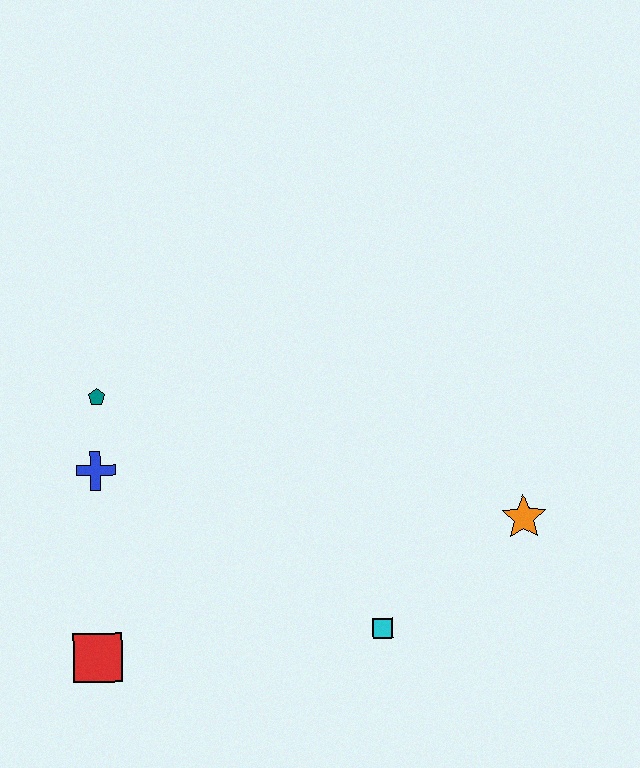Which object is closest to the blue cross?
The teal pentagon is closest to the blue cross.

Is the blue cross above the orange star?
Yes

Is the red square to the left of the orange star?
Yes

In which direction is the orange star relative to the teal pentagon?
The orange star is to the right of the teal pentagon.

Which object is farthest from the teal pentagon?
The orange star is farthest from the teal pentagon.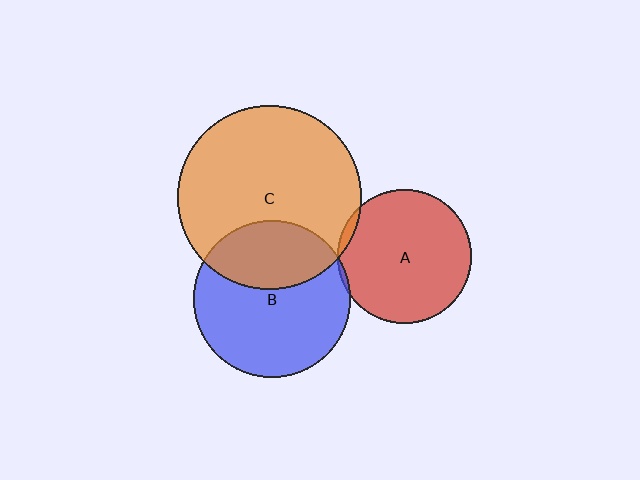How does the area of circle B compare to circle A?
Approximately 1.4 times.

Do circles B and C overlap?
Yes.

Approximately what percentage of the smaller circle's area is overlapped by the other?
Approximately 35%.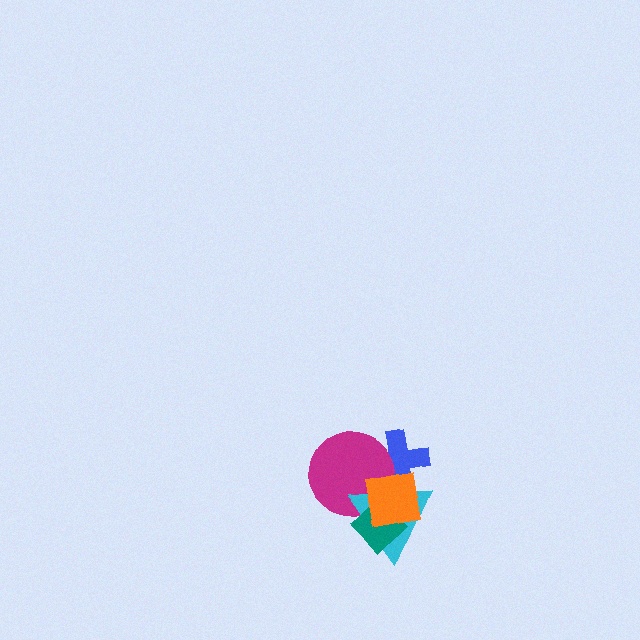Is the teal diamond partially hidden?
Yes, it is partially covered by another shape.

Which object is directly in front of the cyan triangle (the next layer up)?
The teal diamond is directly in front of the cyan triangle.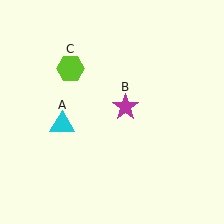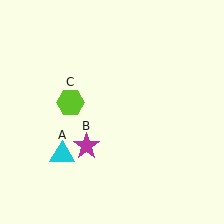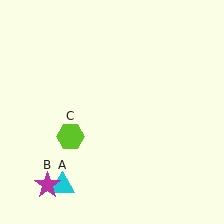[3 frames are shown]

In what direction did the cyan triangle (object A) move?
The cyan triangle (object A) moved down.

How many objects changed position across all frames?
3 objects changed position: cyan triangle (object A), magenta star (object B), lime hexagon (object C).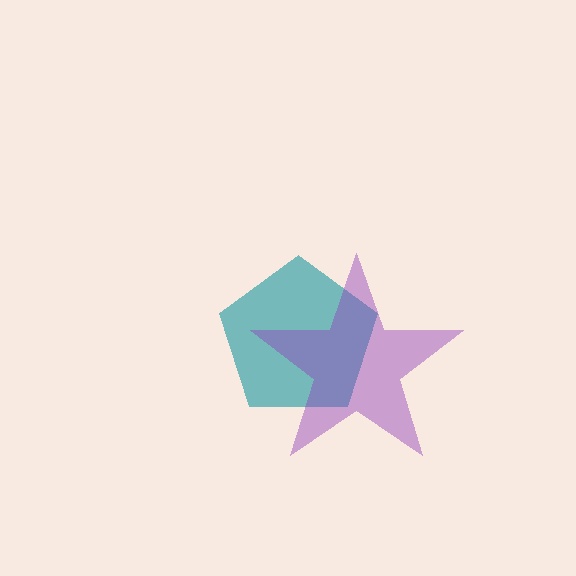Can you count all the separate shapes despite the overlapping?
Yes, there are 2 separate shapes.